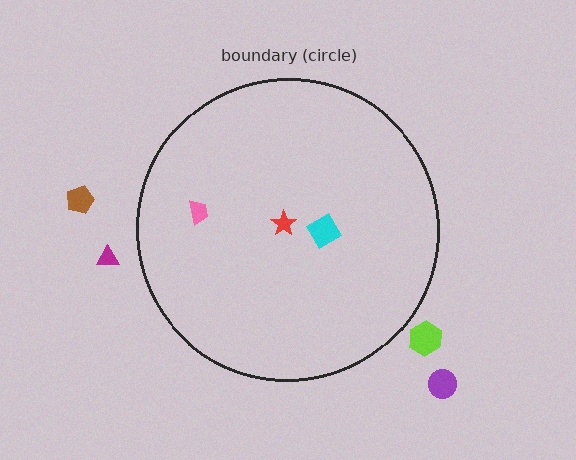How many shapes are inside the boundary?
3 inside, 4 outside.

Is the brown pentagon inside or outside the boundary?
Outside.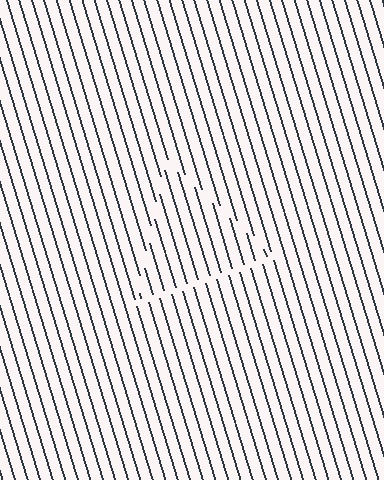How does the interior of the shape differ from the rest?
The interior of the shape contains the same grating, shifted by half a period — the contour is defined by the phase discontinuity where line-ends from the inner and outer gratings abut.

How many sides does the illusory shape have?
3 sides — the line-ends trace a triangle.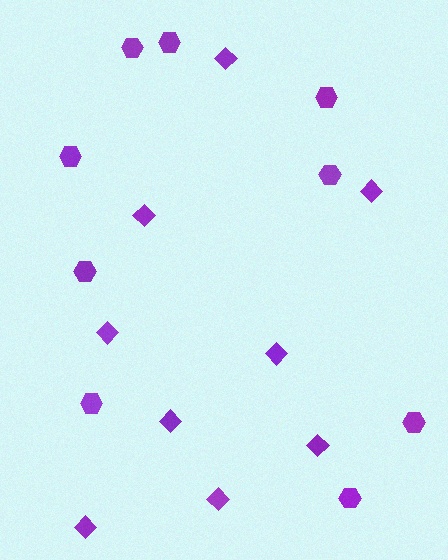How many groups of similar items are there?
There are 2 groups: one group of hexagons (9) and one group of diamonds (9).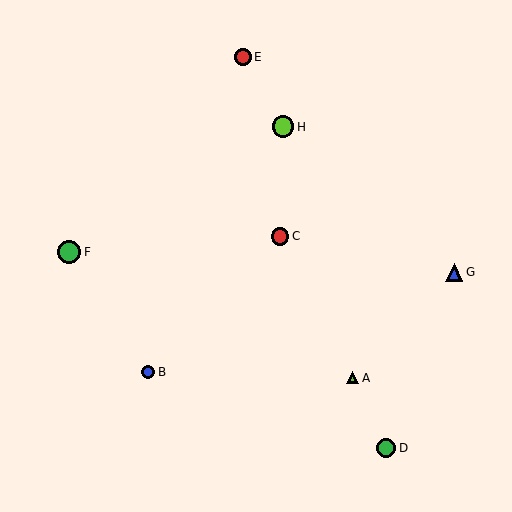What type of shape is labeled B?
Shape B is a blue circle.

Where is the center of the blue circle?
The center of the blue circle is at (148, 372).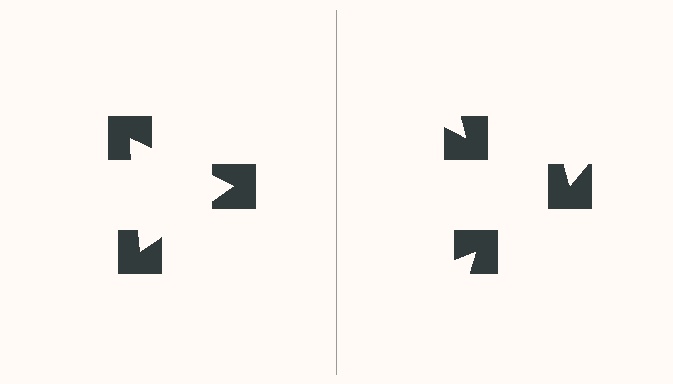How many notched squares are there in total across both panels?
6 — 3 on each side.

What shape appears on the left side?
An illusory triangle.